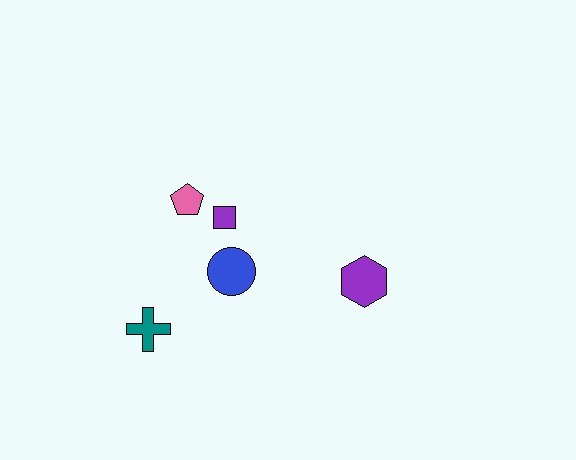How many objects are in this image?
There are 5 objects.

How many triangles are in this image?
There are no triangles.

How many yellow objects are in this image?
There are no yellow objects.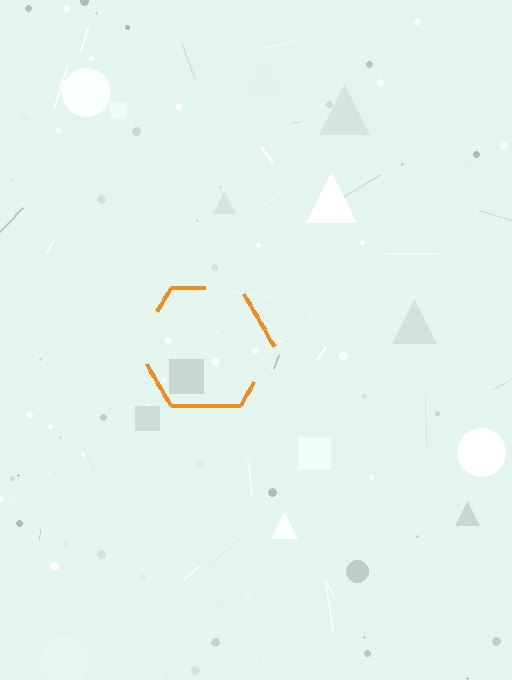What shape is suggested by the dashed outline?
The dashed outline suggests a hexagon.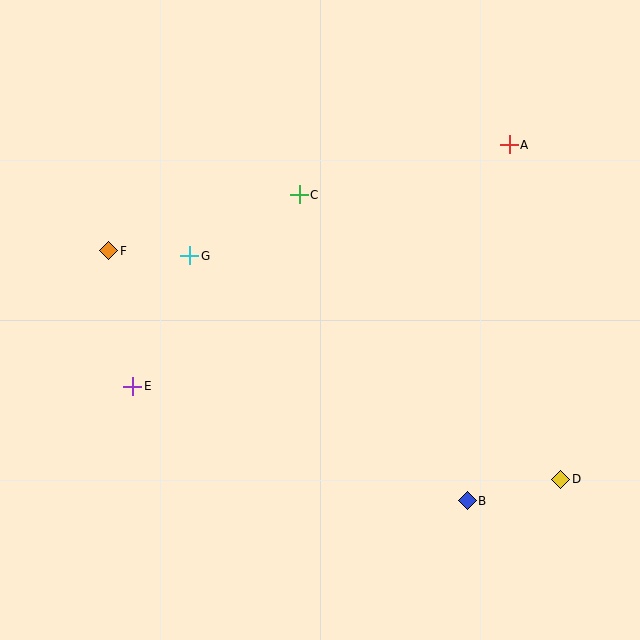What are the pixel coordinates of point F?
Point F is at (109, 251).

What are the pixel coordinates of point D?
Point D is at (561, 479).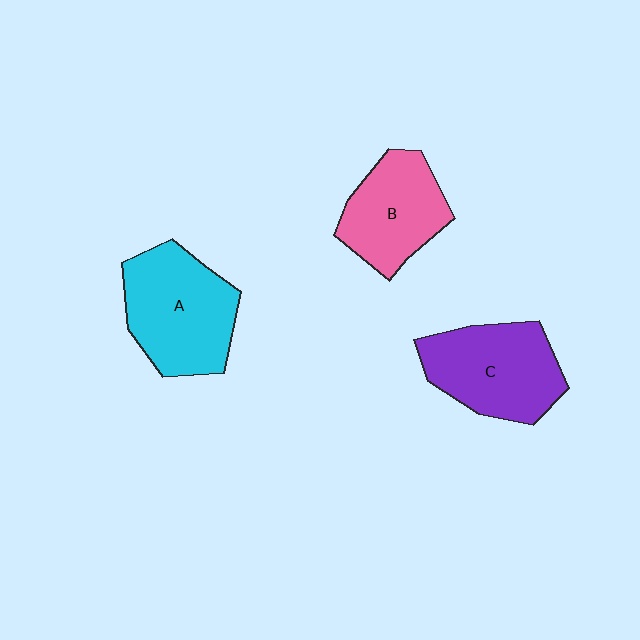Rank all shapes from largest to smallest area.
From largest to smallest: A (cyan), C (purple), B (pink).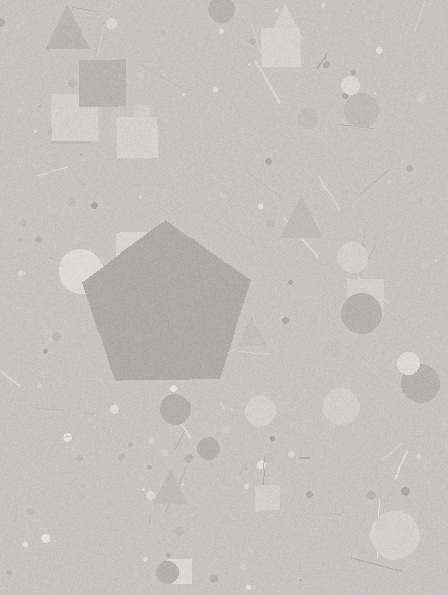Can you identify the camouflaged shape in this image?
The camouflaged shape is a pentagon.